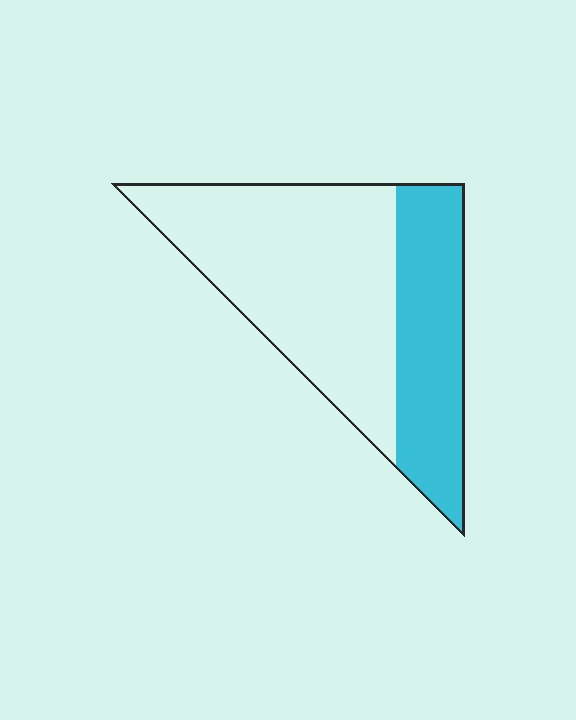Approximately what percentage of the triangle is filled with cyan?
Approximately 35%.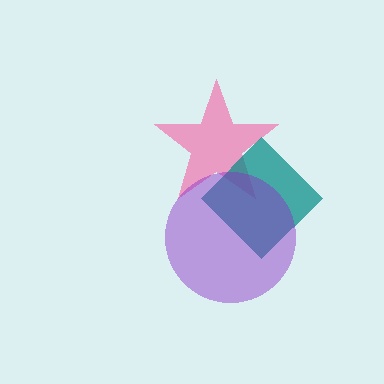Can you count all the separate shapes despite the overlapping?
Yes, there are 3 separate shapes.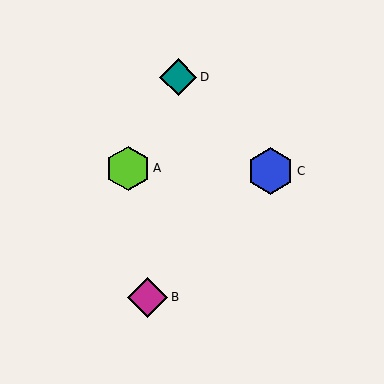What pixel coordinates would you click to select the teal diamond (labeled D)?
Click at (178, 77) to select the teal diamond D.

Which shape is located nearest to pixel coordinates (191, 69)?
The teal diamond (labeled D) at (178, 77) is nearest to that location.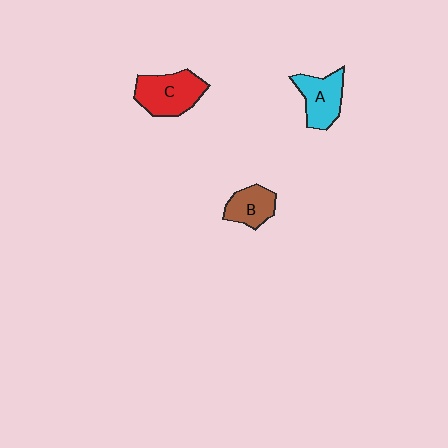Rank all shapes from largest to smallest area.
From largest to smallest: C (red), A (cyan), B (brown).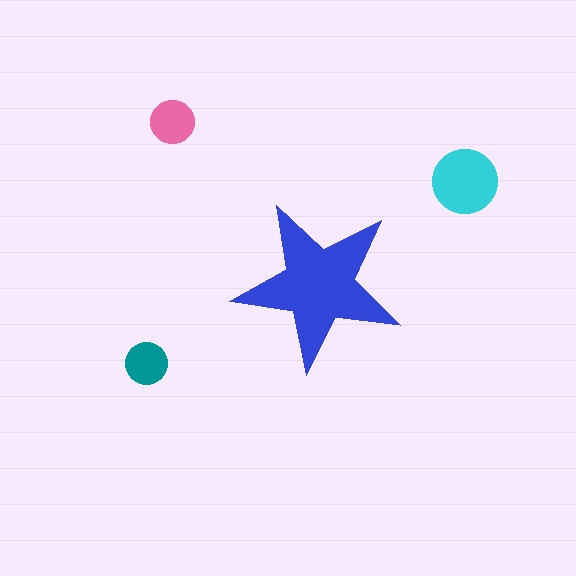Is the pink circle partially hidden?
No, the pink circle is fully visible.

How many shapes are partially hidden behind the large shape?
0 shapes are partially hidden.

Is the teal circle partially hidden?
No, the teal circle is fully visible.